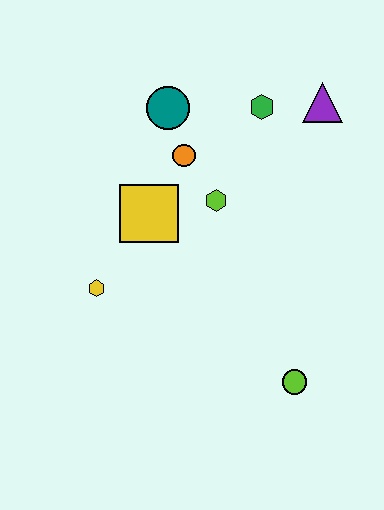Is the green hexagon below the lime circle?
No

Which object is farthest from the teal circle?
The lime circle is farthest from the teal circle.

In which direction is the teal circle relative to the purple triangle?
The teal circle is to the left of the purple triangle.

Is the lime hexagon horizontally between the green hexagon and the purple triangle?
No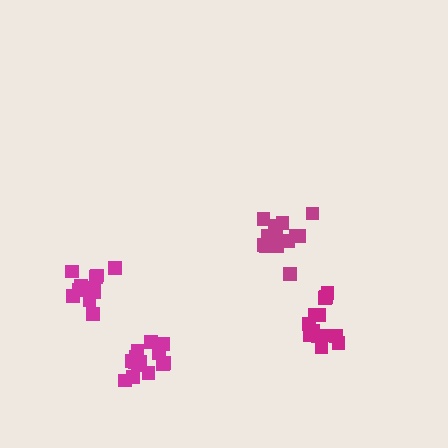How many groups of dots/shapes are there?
There are 4 groups.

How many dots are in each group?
Group 1: 12 dots, Group 2: 14 dots, Group 3: 14 dots, Group 4: 14 dots (54 total).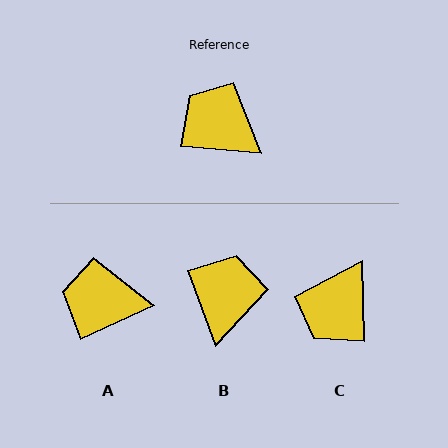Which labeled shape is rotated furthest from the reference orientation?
C, about 97 degrees away.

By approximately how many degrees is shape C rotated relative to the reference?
Approximately 97 degrees counter-clockwise.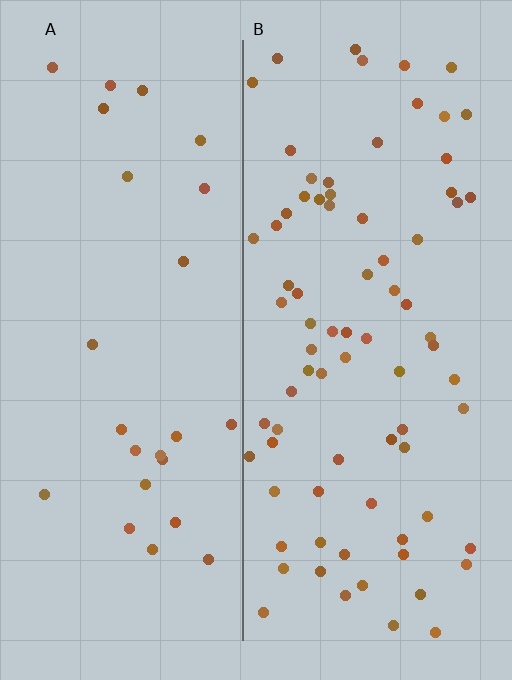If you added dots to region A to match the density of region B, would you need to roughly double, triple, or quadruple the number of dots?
Approximately triple.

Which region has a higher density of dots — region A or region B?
B (the right).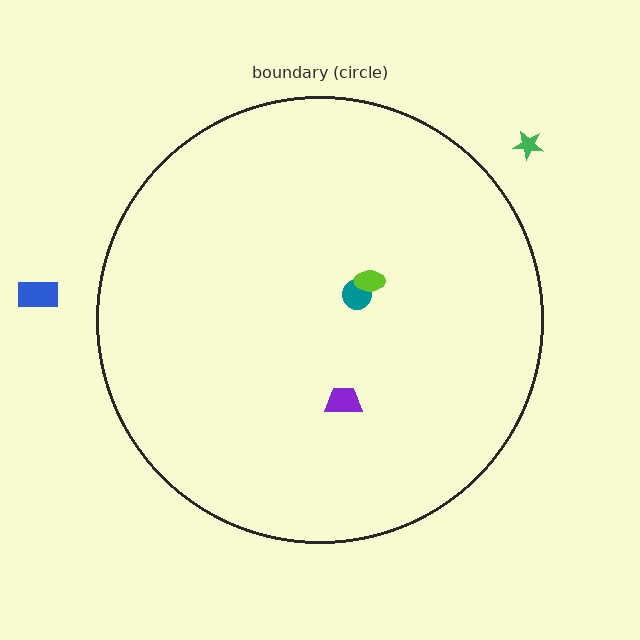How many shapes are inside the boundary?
3 inside, 2 outside.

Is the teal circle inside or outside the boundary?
Inside.